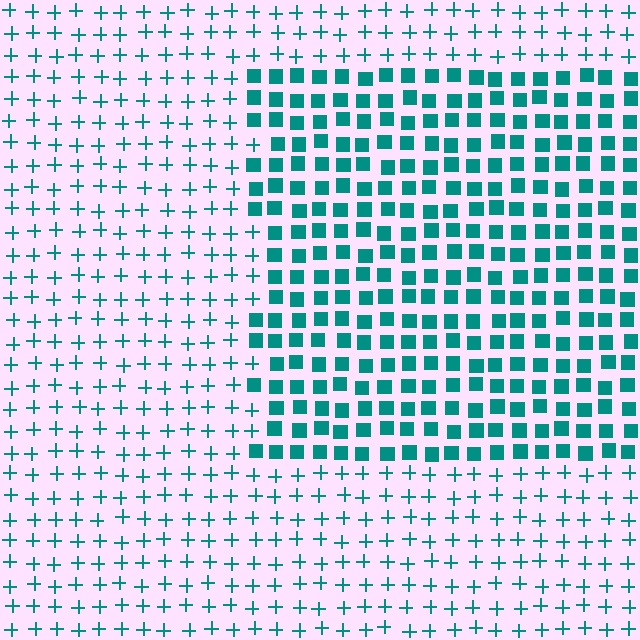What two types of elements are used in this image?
The image uses squares inside the rectangle region and plus signs outside it.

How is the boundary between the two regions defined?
The boundary is defined by a change in element shape: squares inside vs. plus signs outside. All elements share the same color and spacing.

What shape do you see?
I see a rectangle.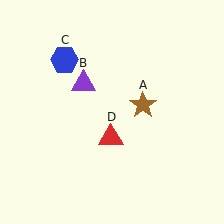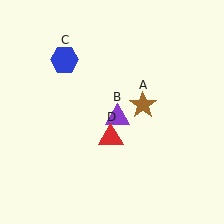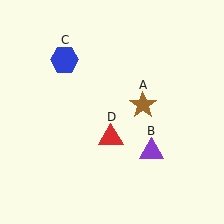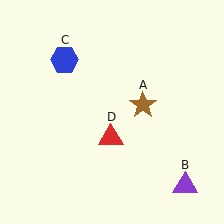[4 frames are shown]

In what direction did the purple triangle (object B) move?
The purple triangle (object B) moved down and to the right.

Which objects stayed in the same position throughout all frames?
Brown star (object A) and blue hexagon (object C) and red triangle (object D) remained stationary.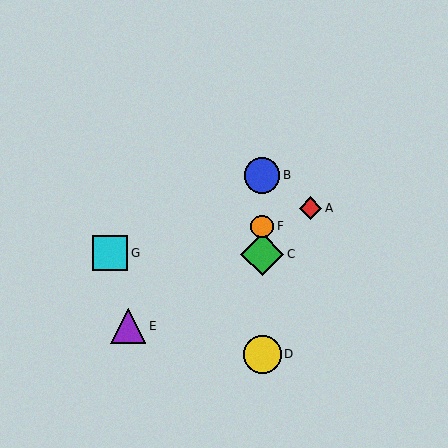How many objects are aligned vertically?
4 objects (B, C, D, F) are aligned vertically.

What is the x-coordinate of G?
Object G is at x≈110.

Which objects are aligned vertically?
Objects B, C, D, F are aligned vertically.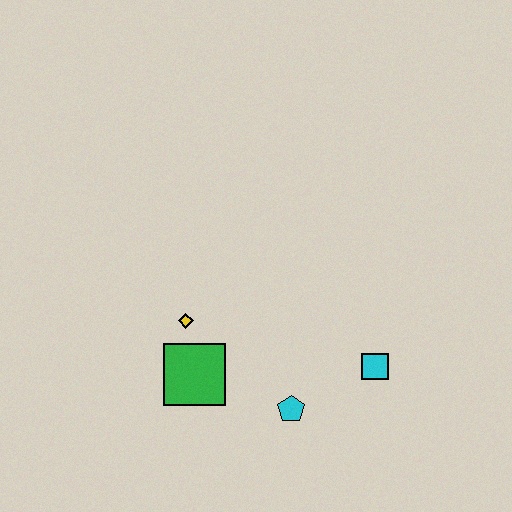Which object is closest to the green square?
The yellow diamond is closest to the green square.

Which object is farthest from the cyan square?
The yellow diamond is farthest from the cyan square.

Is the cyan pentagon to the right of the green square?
Yes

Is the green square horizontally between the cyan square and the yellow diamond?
Yes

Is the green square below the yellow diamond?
Yes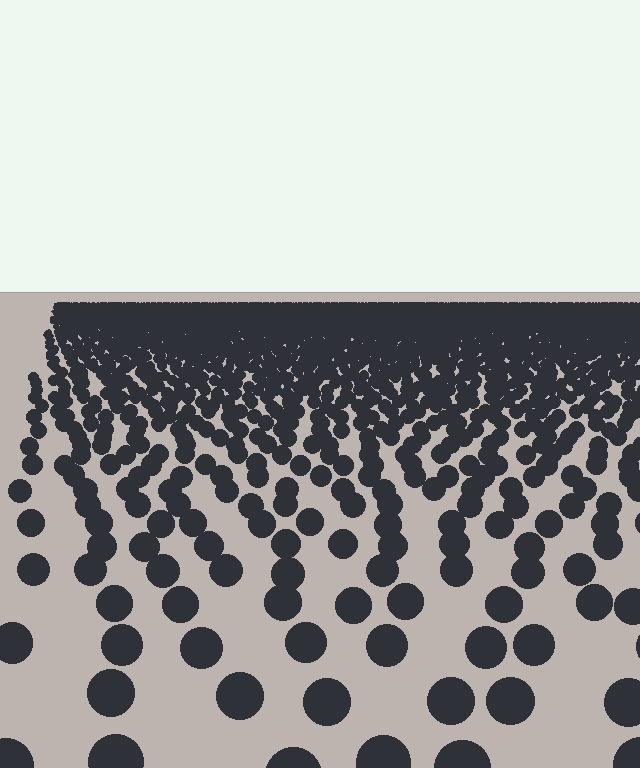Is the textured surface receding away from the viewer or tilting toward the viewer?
The surface is receding away from the viewer. Texture elements get smaller and denser toward the top.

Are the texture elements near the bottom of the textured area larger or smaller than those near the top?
Larger. Near the bottom, elements are closer to the viewer and appear at a bigger on-screen size.